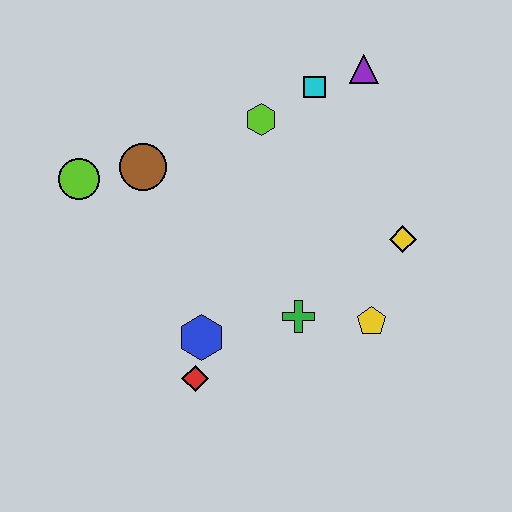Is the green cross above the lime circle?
No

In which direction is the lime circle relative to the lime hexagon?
The lime circle is to the left of the lime hexagon.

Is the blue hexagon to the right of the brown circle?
Yes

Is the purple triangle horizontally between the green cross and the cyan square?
No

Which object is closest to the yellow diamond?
The yellow pentagon is closest to the yellow diamond.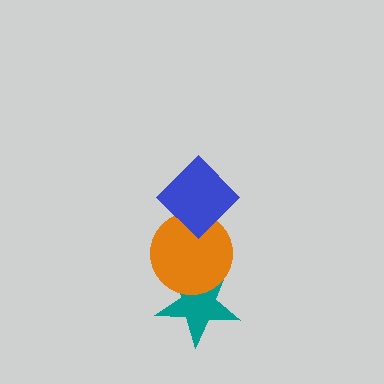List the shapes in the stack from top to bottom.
From top to bottom: the blue diamond, the orange circle, the teal star.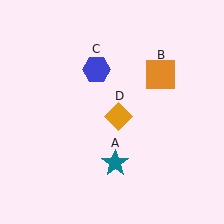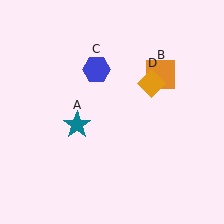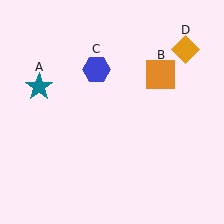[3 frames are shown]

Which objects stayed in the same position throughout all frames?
Orange square (object B) and blue hexagon (object C) remained stationary.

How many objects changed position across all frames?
2 objects changed position: teal star (object A), orange diamond (object D).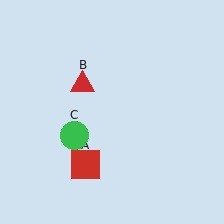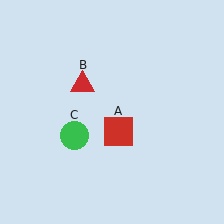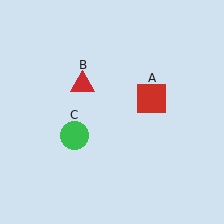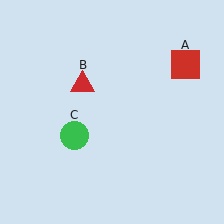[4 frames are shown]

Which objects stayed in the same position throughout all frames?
Red triangle (object B) and green circle (object C) remained stationary.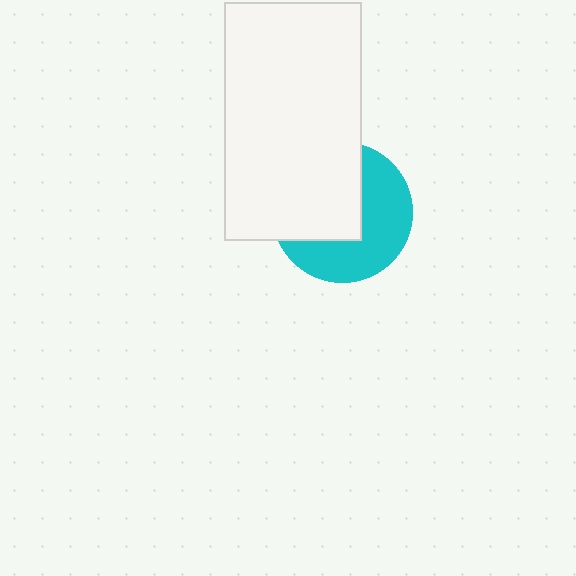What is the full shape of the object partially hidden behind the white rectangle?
The partially hidden object is a cyan circle.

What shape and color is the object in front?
The object in front is a white rectangle.